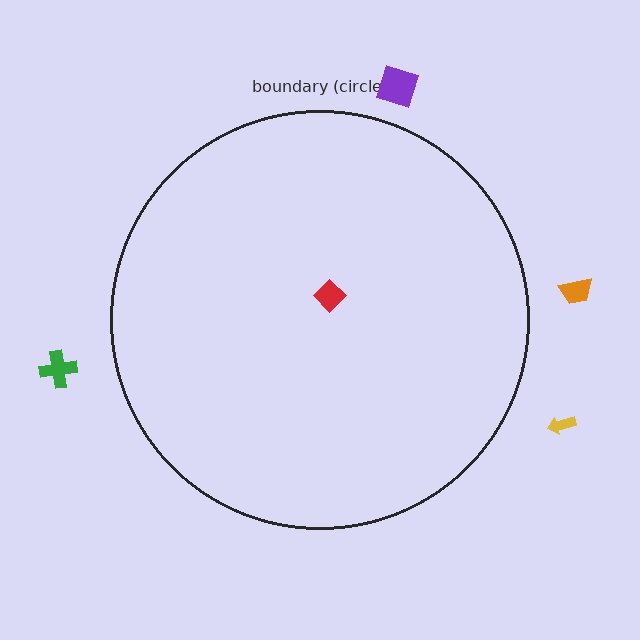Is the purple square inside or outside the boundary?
Outside.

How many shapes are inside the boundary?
1 inside, 4 outside.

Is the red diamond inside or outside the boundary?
Inside.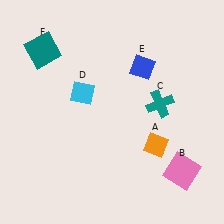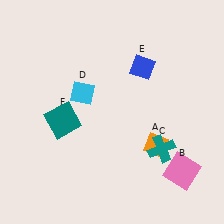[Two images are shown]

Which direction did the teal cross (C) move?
The teal cross (C) moved down.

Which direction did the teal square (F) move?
The teal square (F) moved down.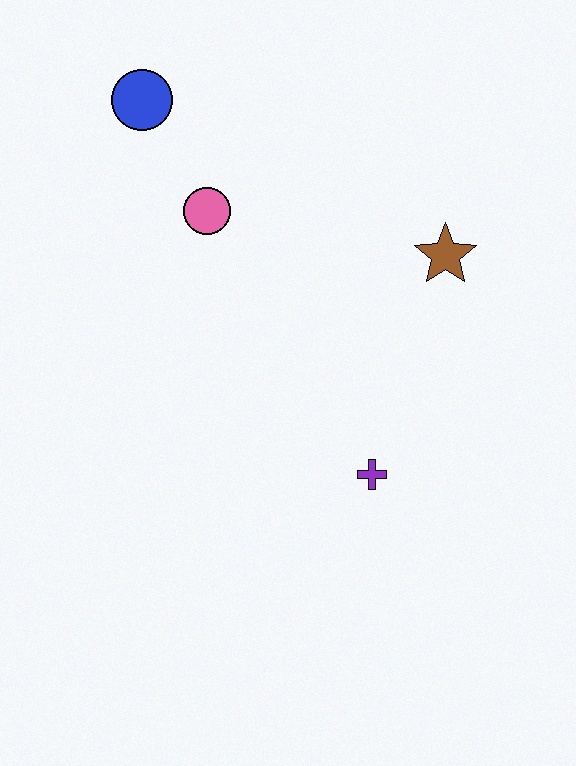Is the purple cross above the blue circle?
No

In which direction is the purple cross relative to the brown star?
The purple cross is below the brown star.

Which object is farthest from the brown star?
The blue circle is farthest from the brown star.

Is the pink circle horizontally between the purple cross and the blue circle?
Yes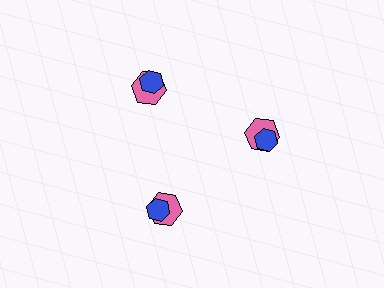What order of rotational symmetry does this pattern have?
This pattern has 3-fold rotational symmetry.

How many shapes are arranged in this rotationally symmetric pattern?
There are 6 shapes, arranged in 3 groups of 2.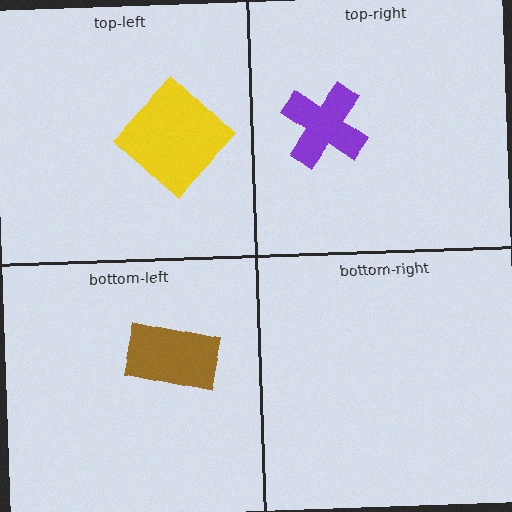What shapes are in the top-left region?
The yellow diamond.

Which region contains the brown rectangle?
The bottom-left region.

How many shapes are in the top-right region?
1.